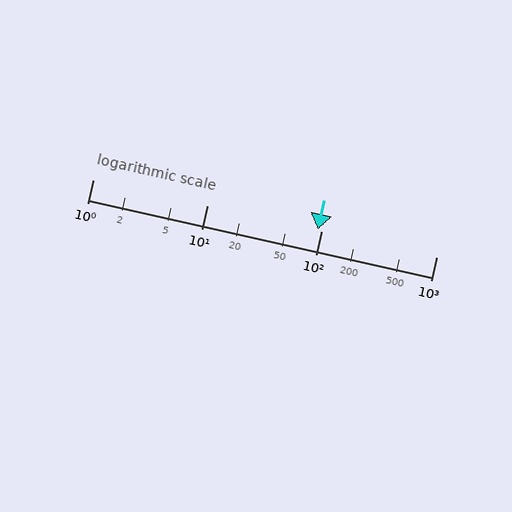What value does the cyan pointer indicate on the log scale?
The pointer indicates approximately 92.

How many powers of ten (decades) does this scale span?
The scale spans 3 decades, from 1 to 1000.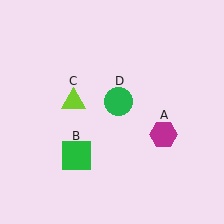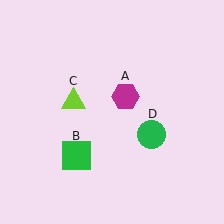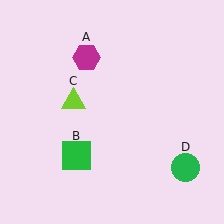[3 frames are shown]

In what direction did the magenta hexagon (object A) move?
The magenta hexagon (object A) moved up and to the left.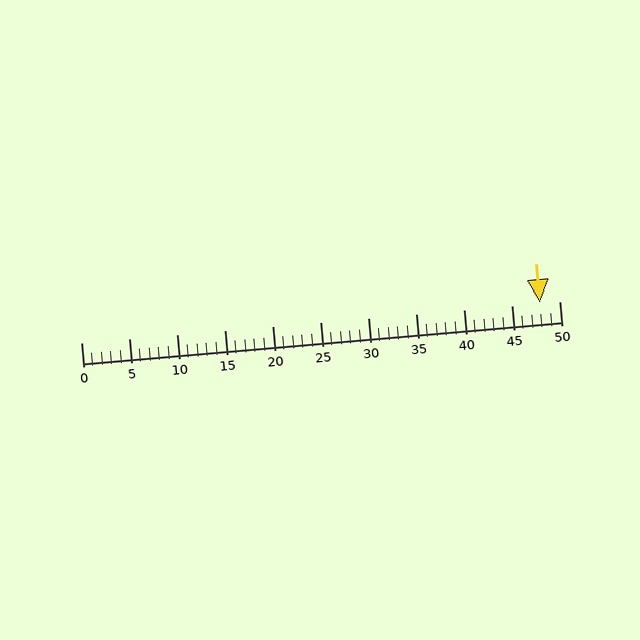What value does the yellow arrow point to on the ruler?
The yellow arrow points to approximately 48.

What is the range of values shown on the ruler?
The ruler shows values from 0 to 50.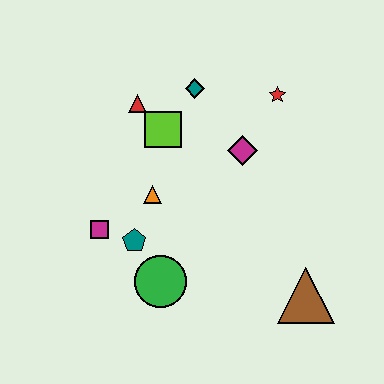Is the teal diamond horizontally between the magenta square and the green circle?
No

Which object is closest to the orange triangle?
The teal pentagon is closest to the orange triangle.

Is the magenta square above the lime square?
No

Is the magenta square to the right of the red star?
No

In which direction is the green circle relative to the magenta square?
The green circle is to the right of the magenta square.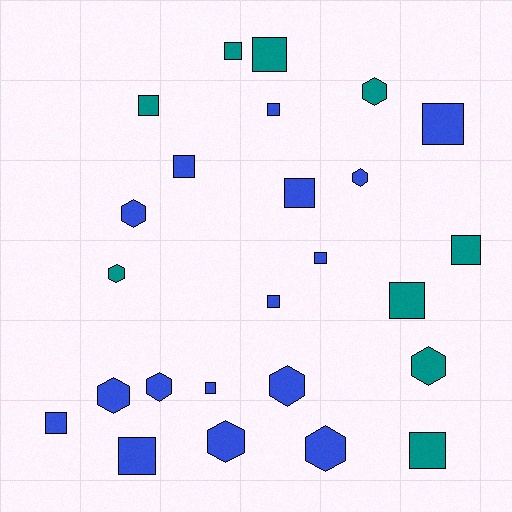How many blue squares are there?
There are 9 blue squares.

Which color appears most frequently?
Blue, with 16 objects.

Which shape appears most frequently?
Square, with 15 objects.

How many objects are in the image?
There are 25 objects.